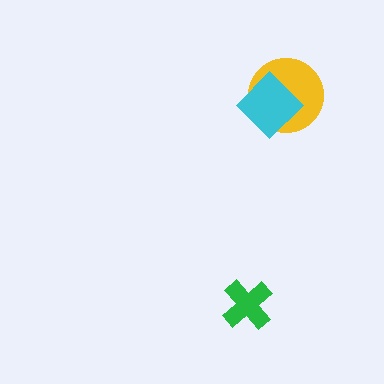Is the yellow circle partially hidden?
Yes, it is partially covered by another shape.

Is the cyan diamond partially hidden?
No, no other shape covers it.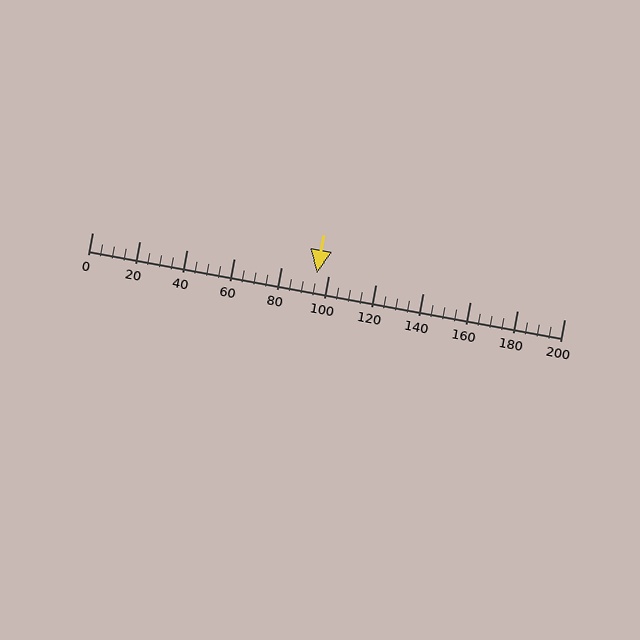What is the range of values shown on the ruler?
The ruler shows values from 0 to 200.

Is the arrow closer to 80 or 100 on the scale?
The arrow is closer to 100.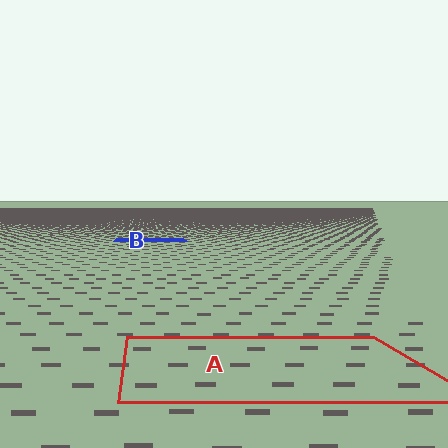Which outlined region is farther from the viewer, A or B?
Region B is farther from the viewer — the texture elements inside it appear smaller and more densely packed.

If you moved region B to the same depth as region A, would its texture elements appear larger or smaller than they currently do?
They would appear larger. At a closer depth, the same texture elements are projected at a bigger on-screen size.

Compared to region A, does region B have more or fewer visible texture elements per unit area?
Region B has more texture elements per unit area — they are packed more densely because it is farther away.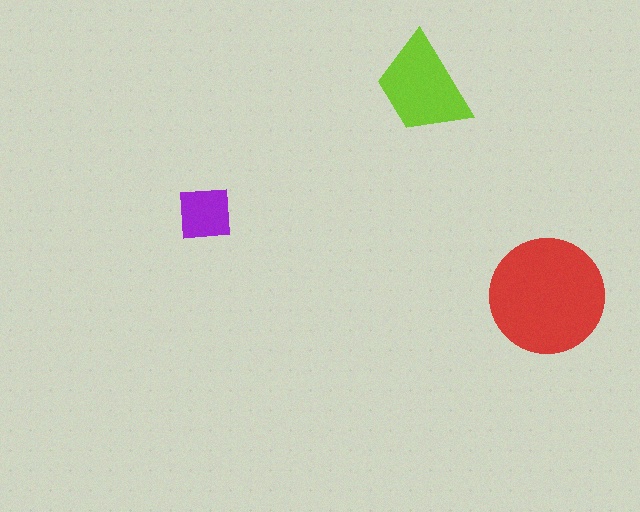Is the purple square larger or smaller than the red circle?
Smaller.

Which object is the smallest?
The purple square.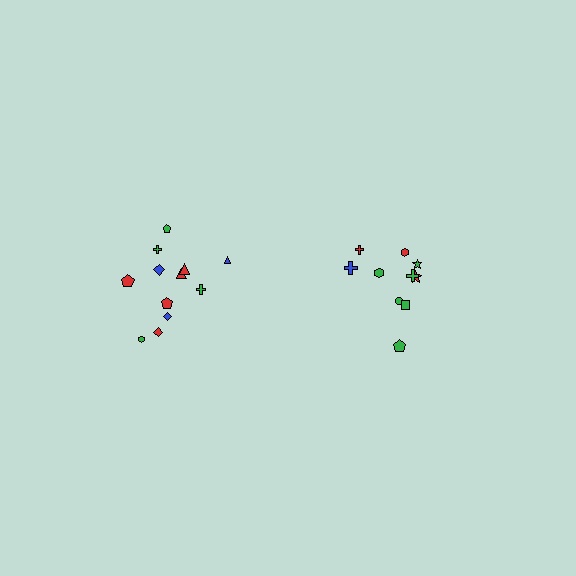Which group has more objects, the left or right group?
The left group.